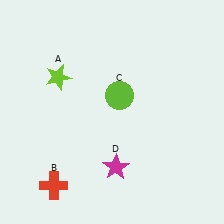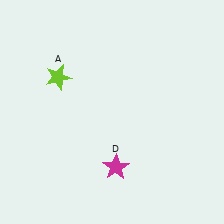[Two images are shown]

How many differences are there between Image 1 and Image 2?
There are 2 differences between the two images.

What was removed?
The red cross (B), the lime circle (C) were removed in Image 2.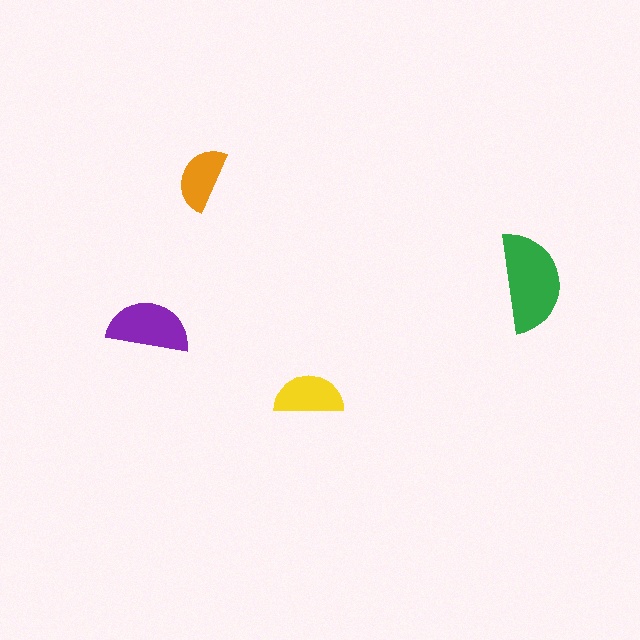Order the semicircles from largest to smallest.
the green one, the purple one, the yellow one, the orange one.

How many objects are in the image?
There are 4 objects in the image.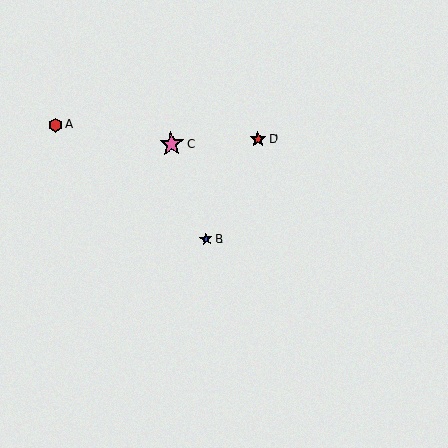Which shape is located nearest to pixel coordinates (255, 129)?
The red star (labeled D) at (258, 139) is nearest to that location.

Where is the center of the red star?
The center of the red star is at (258, 139).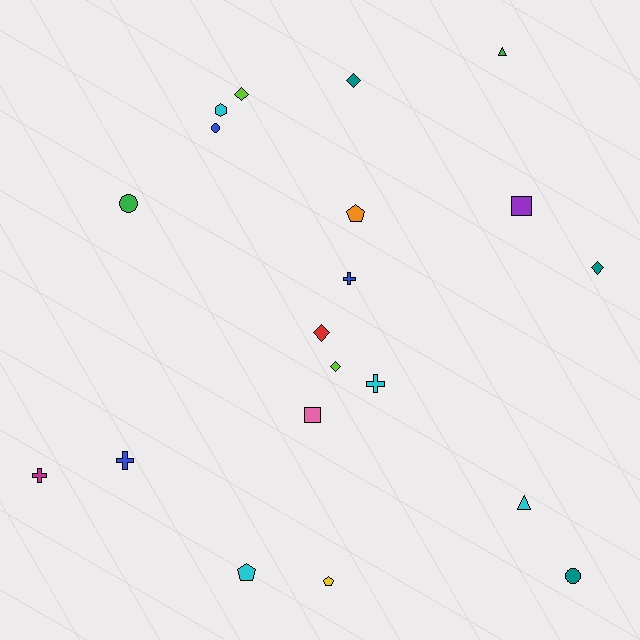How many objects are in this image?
There are 20 objects.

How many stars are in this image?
There are no stars.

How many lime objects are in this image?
There are 2 lime objects.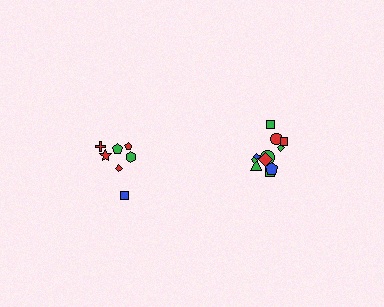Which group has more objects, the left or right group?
The right group.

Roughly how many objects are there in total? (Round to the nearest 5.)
Roughly 20 objects in total.